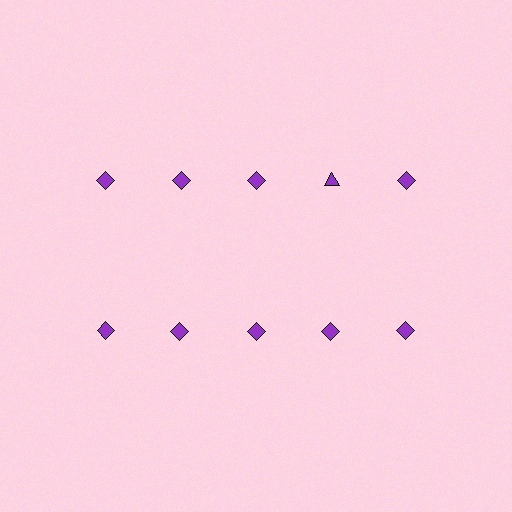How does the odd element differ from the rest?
It has a different shape: triangle instead of diamond.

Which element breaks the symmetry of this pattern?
The purple triangle in the top row, second from right column breaks the symmetry. All other shapes are purple diamonds.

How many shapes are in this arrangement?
There are 10 shapes arranged in a grid pattern.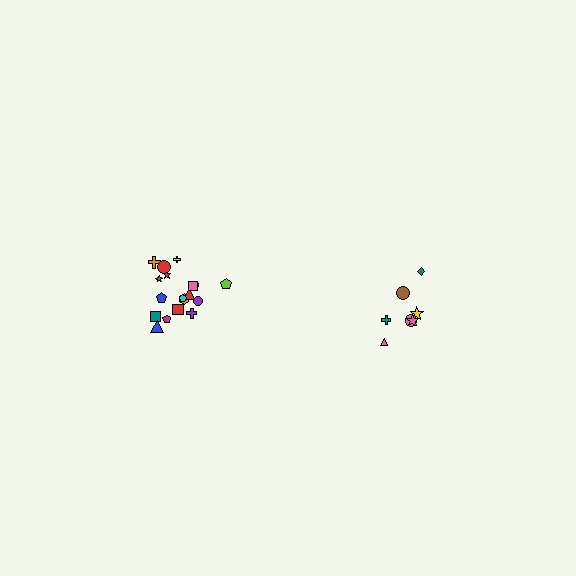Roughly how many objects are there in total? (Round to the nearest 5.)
Roughly 25 objects in total.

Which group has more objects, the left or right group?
The left group.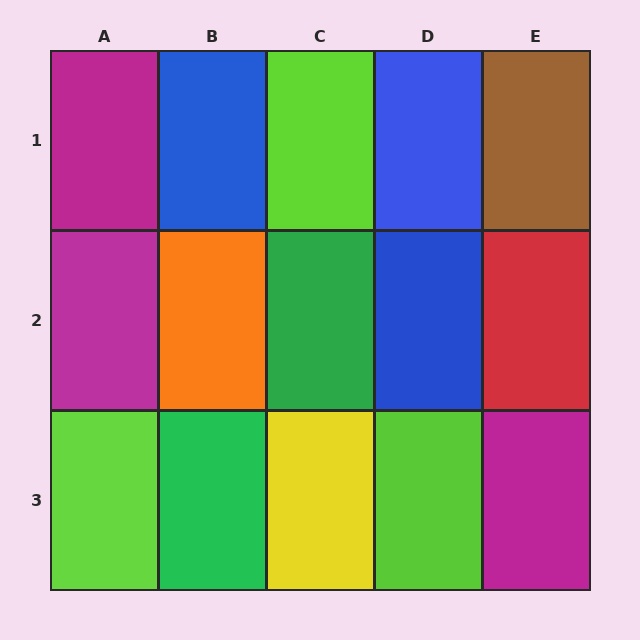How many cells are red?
1 cell is red.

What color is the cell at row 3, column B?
Green.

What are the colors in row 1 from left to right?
Magenta, blue, lime, blue, brown.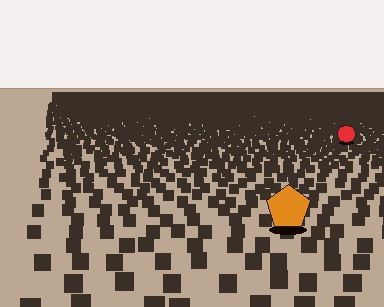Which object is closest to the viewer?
The orange pentagon is closest. The texture marks near it are larger and more spread out.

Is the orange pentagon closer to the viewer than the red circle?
Yes. The orange pentagon is closer — you can tell from the texture gradient: the ground texture is coarser near it.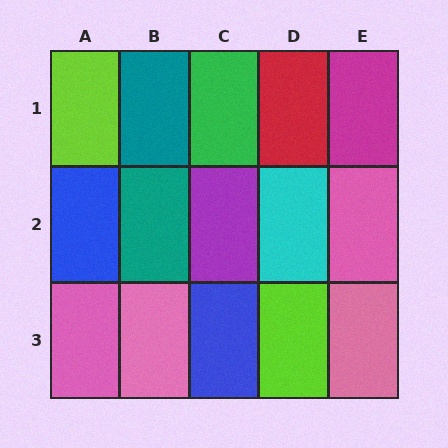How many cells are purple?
1 cell is purple.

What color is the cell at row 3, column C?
Blue.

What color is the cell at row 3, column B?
Pink.